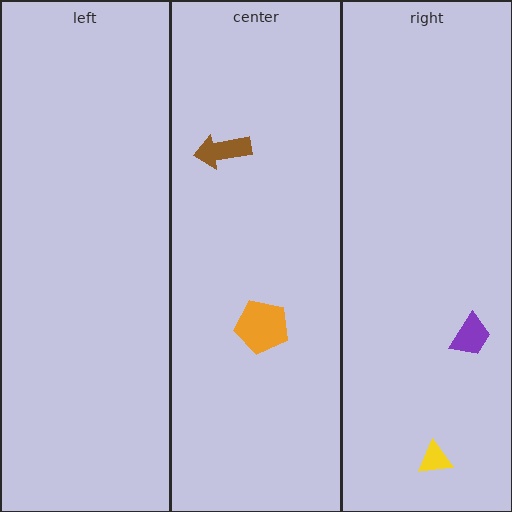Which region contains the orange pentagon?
The center region.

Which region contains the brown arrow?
The center region.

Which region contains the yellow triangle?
The right region.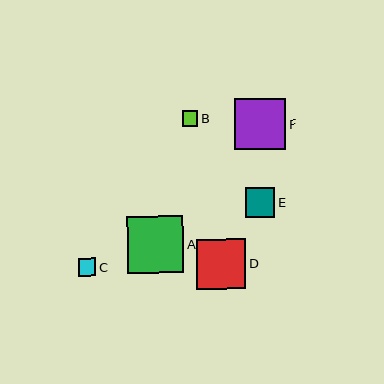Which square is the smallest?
Square B is the smallest with a size of approximately 16 pixels.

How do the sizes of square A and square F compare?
Square A and square F are approximately the same size.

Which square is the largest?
Square A is the largest with a size of approximately 57 pixels.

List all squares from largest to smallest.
From largest to smallest: A, F, D, E, C, B.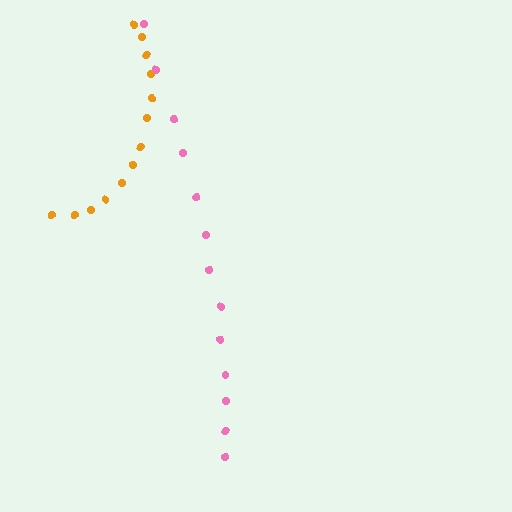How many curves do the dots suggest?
There are 2 distinct paths.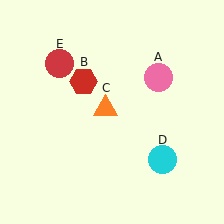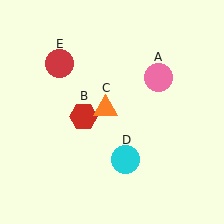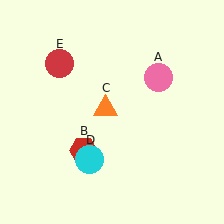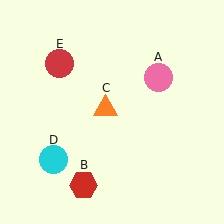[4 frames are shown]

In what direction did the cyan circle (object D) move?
The cyan circle (object D) moved left.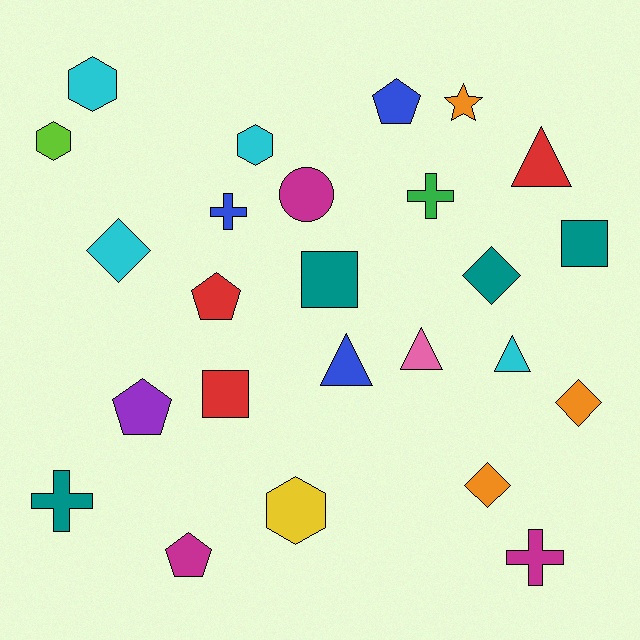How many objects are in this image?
There are 25 objects.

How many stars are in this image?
There is 1 star.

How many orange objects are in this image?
There are 3 orange objects.